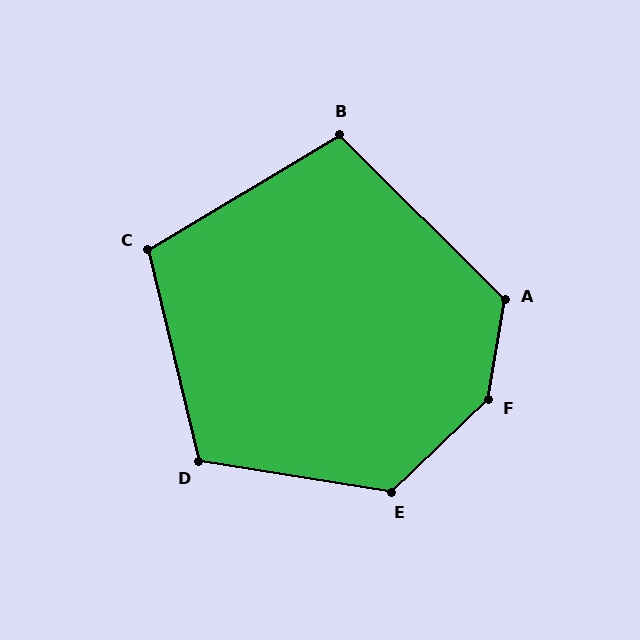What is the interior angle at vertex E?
Approximately 127 degrees (obtuse).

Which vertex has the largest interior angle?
F, at approximately 143 degrees.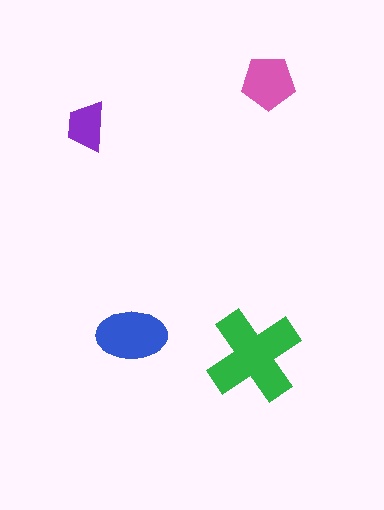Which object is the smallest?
The purple trapezoid.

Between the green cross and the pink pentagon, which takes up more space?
The green cross.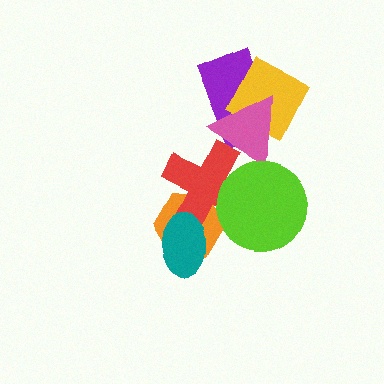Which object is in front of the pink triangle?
The lime circle is in front of the pink triangle.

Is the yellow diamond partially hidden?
Yes, it is partially covered by another shape.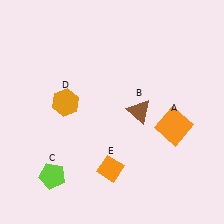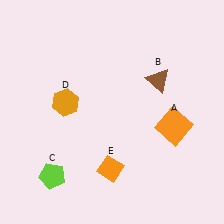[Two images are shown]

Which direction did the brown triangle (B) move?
The brown triangle (B) moved up.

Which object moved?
The brown triangle (B) moved up.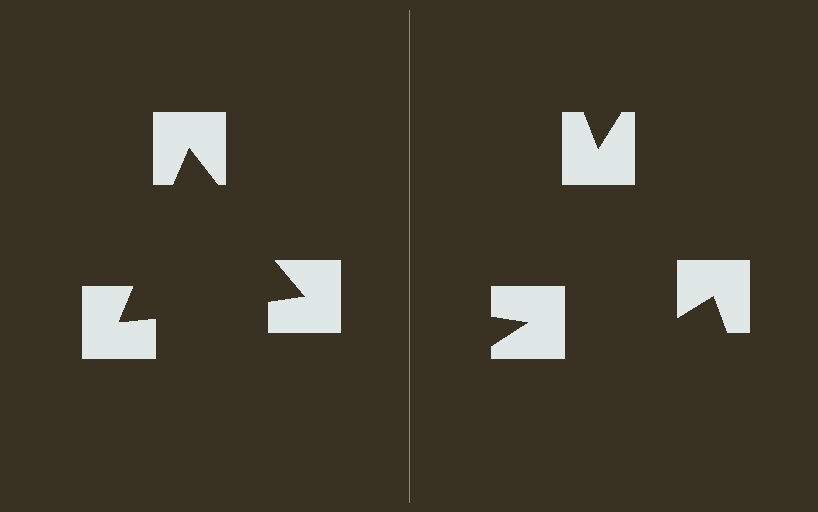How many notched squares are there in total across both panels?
6 — 3 on each side.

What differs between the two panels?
The notched squares are positioned identically on both sides; only the wedge orientations differ. On the left they align to a triangle; on the right they are misaligned.